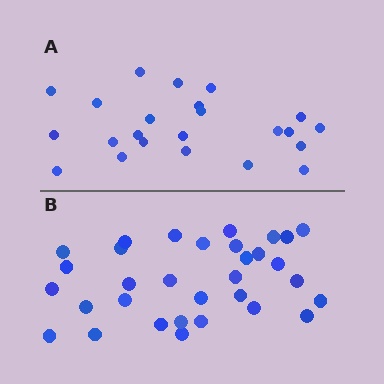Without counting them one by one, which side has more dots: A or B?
Region B (the bottom region) has more dots.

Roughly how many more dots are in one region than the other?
Region B has roughly 8 or so more dots than region A.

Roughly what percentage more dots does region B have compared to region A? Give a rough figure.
About 40% more.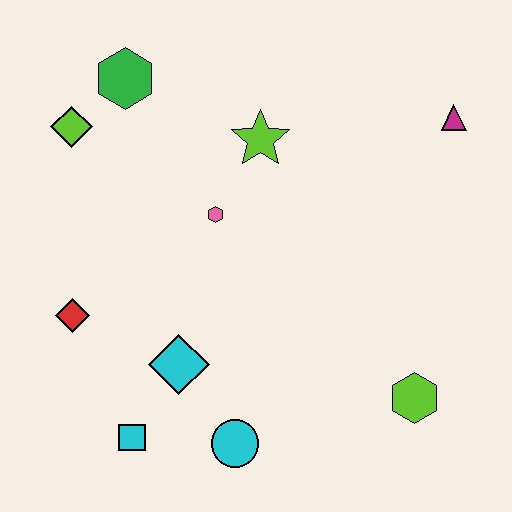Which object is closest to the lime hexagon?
The cyan circle is closest to the lime hexagon.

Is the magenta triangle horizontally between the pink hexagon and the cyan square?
No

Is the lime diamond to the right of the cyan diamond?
No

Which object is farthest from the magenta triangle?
The cyan square is farthest from the magenta triangle.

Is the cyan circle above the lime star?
No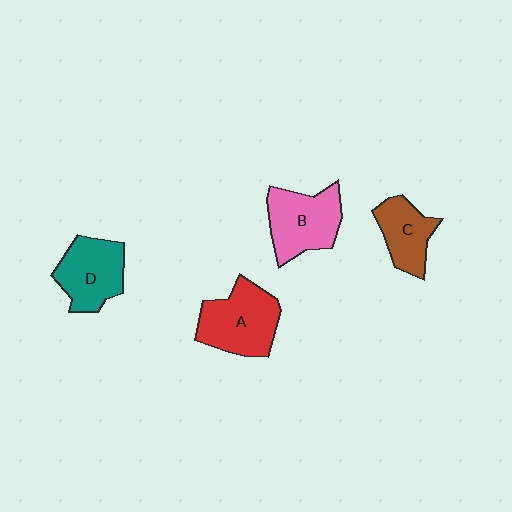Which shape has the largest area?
Shape A (red).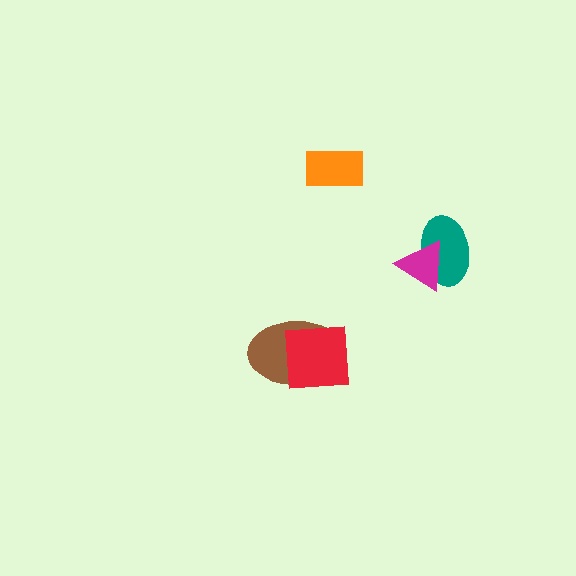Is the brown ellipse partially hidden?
Yes, it is partially covered by another shape.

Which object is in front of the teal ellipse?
The magenta triangle is in front of the teal ellipse.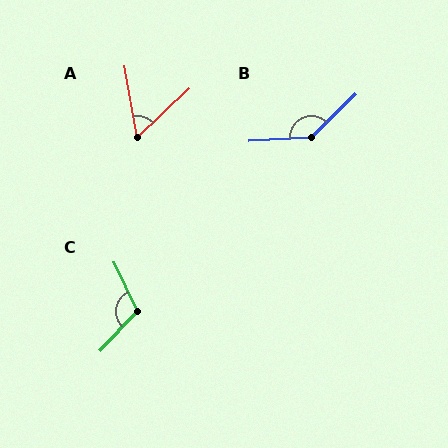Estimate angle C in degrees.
Approximately 111 degrees.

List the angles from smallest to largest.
A (57°), C (111°), B (139°).